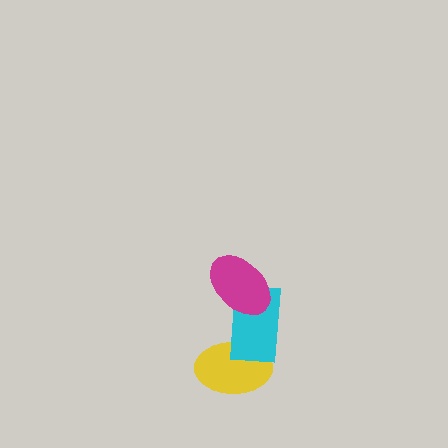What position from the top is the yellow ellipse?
The yellow ellipse is 3rd from the top.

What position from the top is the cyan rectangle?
The cyan rectangle is 2nd from the top.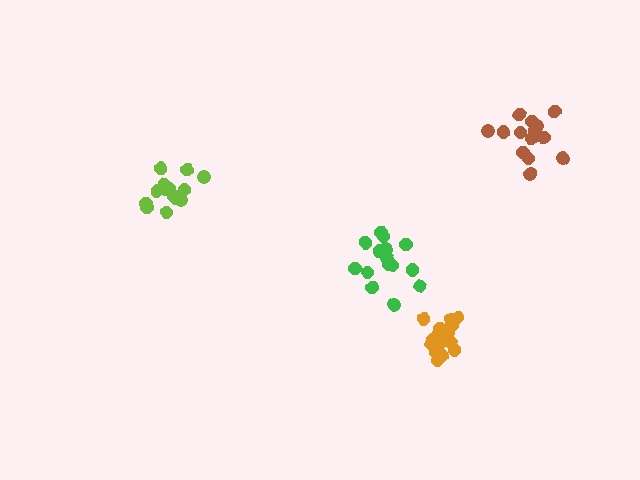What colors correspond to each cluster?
The clusters are colored: lime, brown, green, orange.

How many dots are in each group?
Group 1: 14 dots, Group 2: 15 dots, Group 3: 15 dots, Group 4: 16 dots (60 total).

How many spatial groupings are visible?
There are 4 spatial groupings.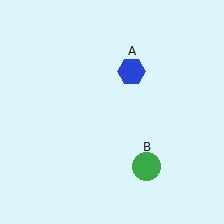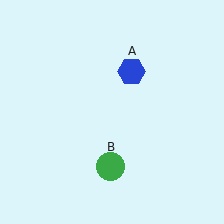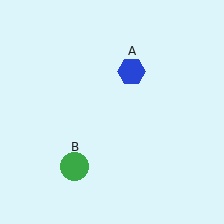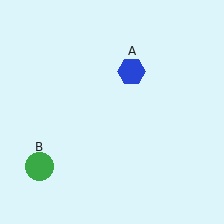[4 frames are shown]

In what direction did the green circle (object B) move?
The green circle (object B) moved left.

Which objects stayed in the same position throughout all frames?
Blue hexagon (object A) remained stationary.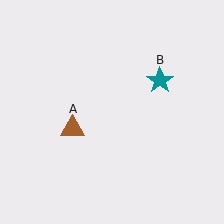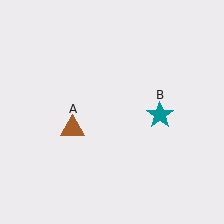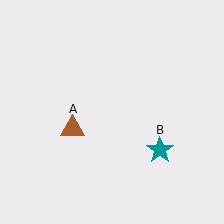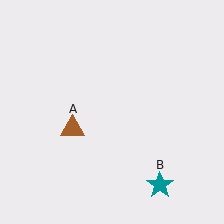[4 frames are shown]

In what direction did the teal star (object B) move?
The teal star (object B) moved down.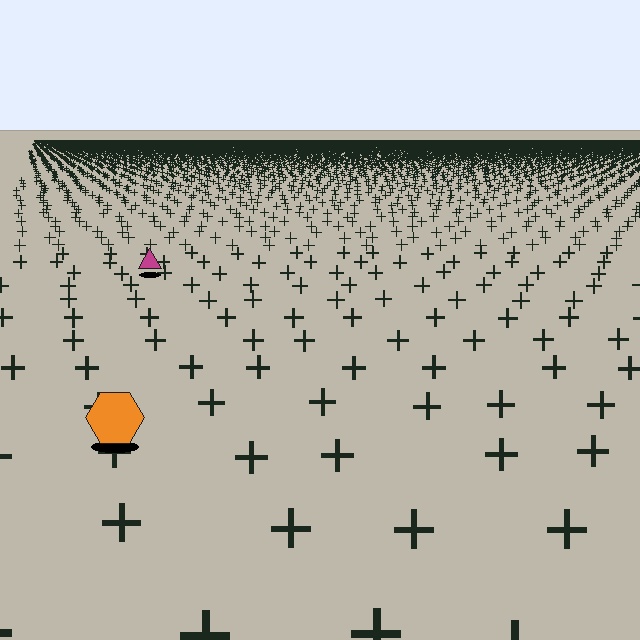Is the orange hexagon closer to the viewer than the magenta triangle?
Yes. The orange hexagon is closer — you can tell from the texture gradient: the ground texture is coarser near it.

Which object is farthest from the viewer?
The magenta triangle is farthest from the viewer. It appears smaller and the ground texture around it is denser.